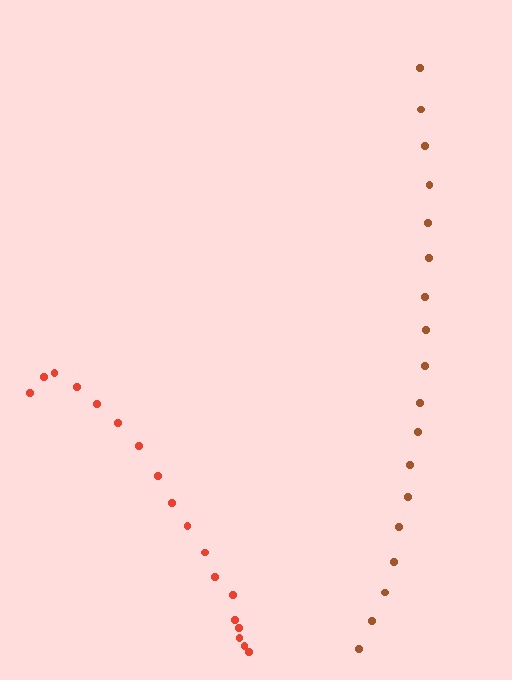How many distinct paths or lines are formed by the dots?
There are 2 distinct paths.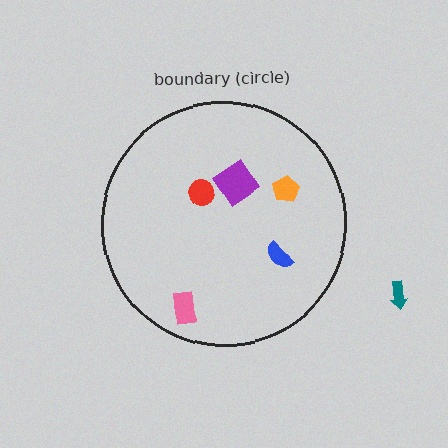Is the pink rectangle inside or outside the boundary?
Inside.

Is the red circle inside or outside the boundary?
Inside.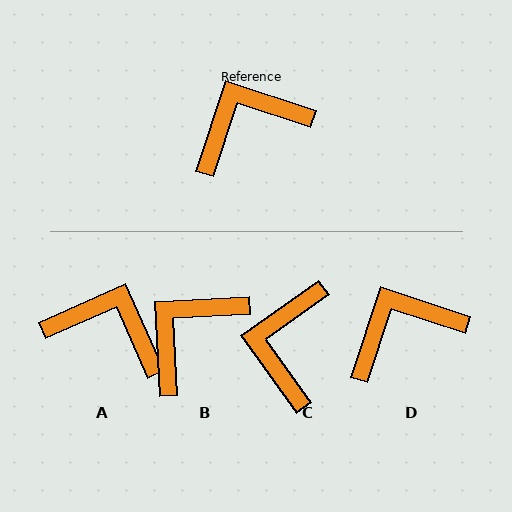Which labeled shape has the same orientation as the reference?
D.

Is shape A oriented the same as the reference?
No, it is off by about 48 degrees.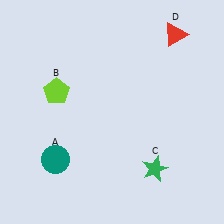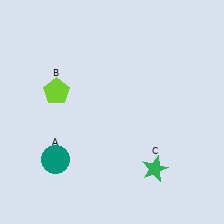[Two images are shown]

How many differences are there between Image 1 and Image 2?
There is 1 difference between the two images.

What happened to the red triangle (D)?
The red triangle (D) was removed in Image 2. It was in the top-right area of Image 1.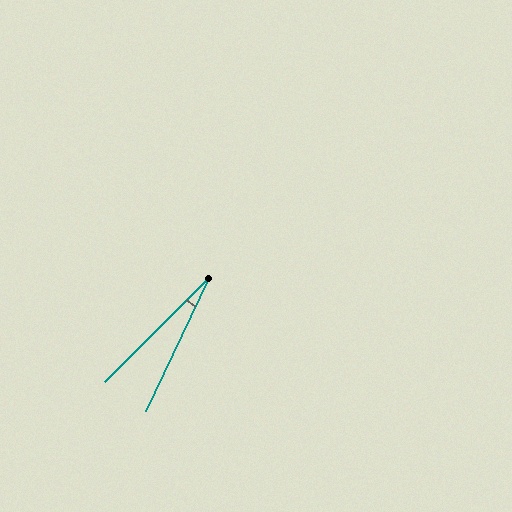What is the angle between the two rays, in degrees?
Approximately 20 degrees.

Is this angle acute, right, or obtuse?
It is acute.